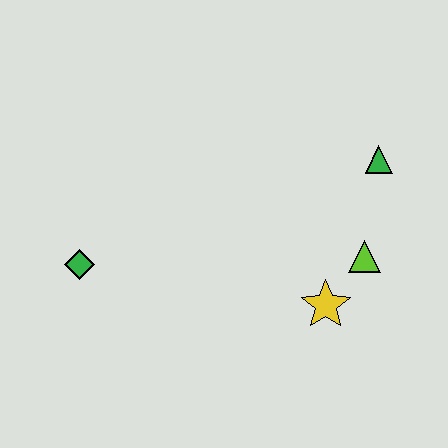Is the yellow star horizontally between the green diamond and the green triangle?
Yes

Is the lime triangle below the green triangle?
Yes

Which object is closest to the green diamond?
The yellow star is closest to the green diamond.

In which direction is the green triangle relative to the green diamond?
The green triangle is to the right of the green diamond.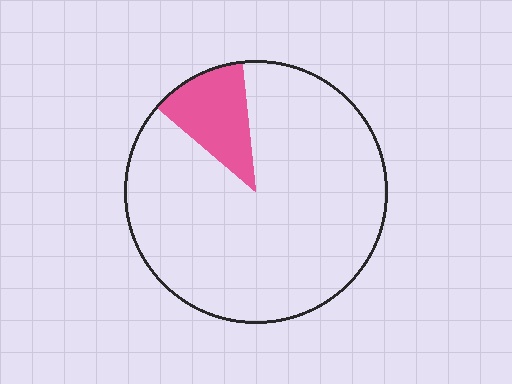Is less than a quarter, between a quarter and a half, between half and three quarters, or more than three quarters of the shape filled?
Less than a quarter.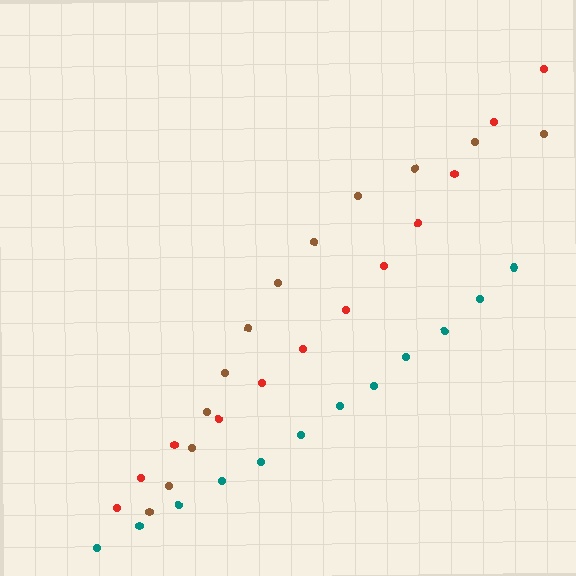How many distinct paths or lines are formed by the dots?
There are 3 distinct paths.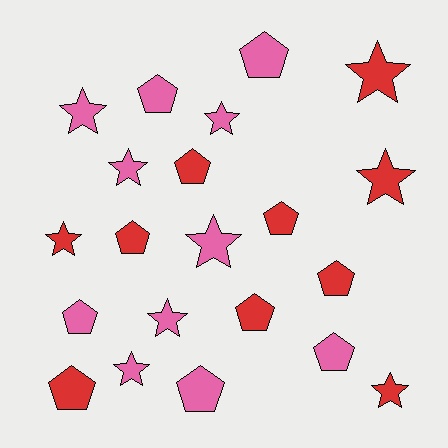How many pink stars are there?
There are 6 pink stars.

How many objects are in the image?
There are 21 objects.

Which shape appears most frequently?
Pentagon, with 11 objects.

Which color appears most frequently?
Pink, with 11 objects.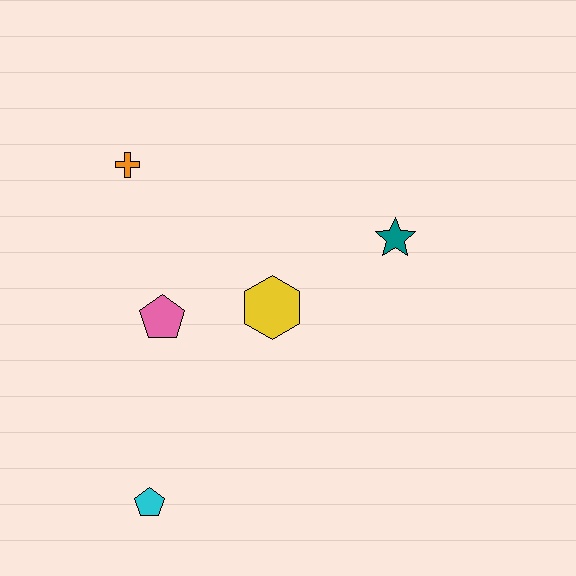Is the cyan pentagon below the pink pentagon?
Yes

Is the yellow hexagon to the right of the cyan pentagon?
Yes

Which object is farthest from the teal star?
The cyan pentagon is farthest from the teal star.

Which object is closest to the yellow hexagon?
The pink pentagon is closest to the yellow hexagon.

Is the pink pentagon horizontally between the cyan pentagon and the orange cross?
No